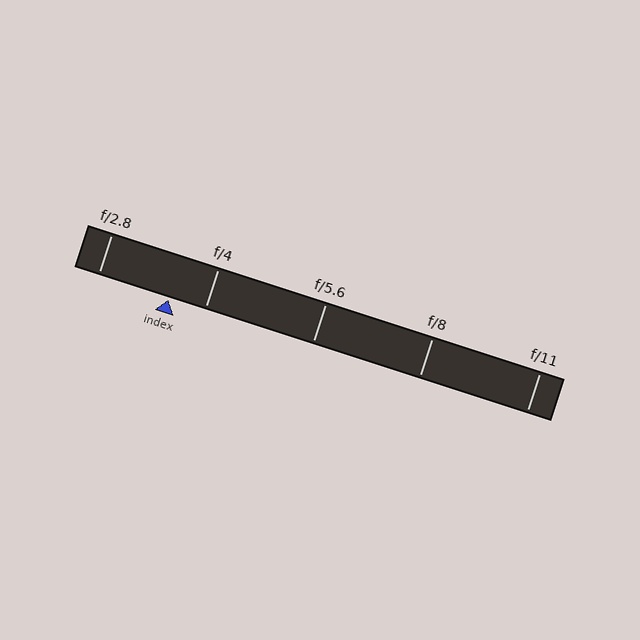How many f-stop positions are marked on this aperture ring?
There are 5 f-stop positions marked.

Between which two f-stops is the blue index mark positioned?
The index mark is between f/2.8 and f/4.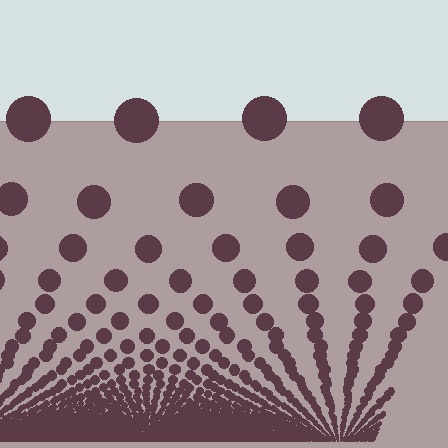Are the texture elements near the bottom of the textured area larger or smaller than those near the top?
Smaller. The gradient is inverted — elements near the bottom are smaller and denser.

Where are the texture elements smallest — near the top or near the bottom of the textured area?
Near the bottom.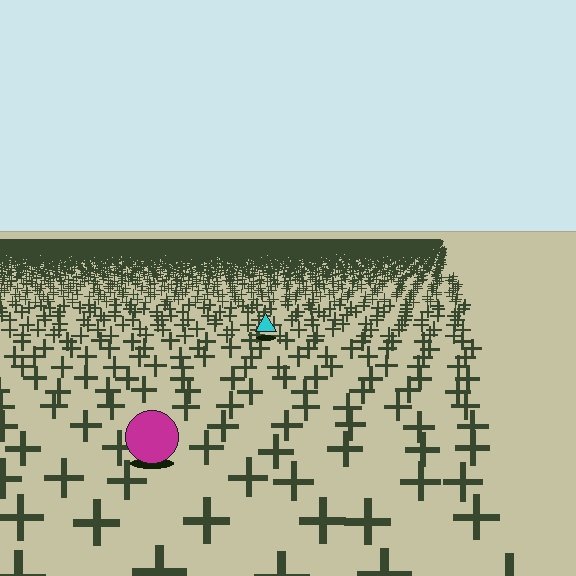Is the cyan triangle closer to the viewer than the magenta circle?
No. The magenta circle is closer — you can tell from the texture gradient: the ground texture is coarser near it.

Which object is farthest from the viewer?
The cyan triangle is farthest from the viewer. It appears smaller and the ground texture around it is denser.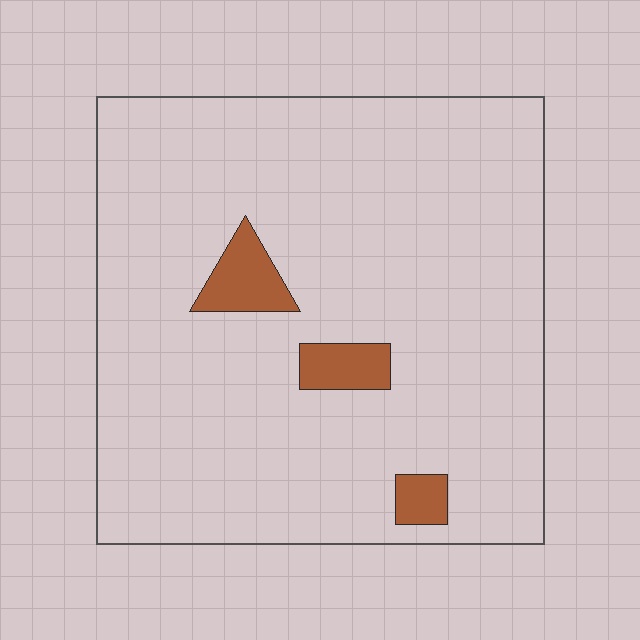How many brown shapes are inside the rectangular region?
3.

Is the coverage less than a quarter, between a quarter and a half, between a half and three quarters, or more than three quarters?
Less than a quarter.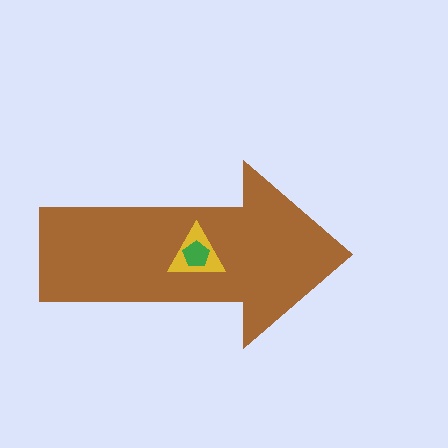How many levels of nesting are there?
3.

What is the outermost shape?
The brown arrow.